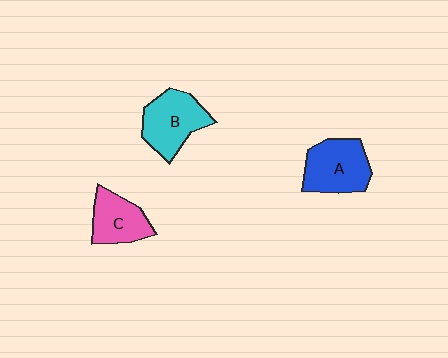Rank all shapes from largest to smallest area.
From largest to smallest: A (blue), B (cyan), C (pink).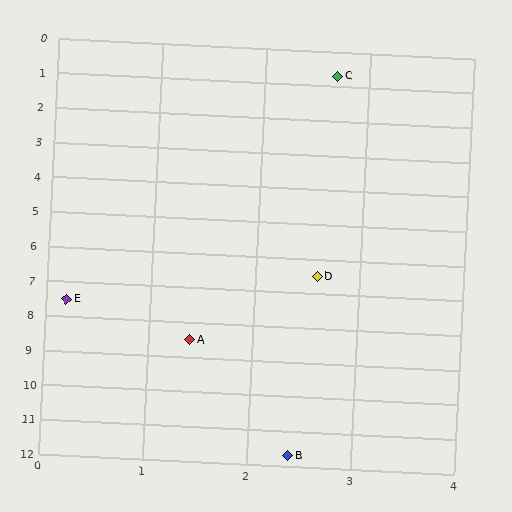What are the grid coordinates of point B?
Point B is at approximately (2.4, 11.7).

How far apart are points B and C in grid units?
Points B and C are about 11.0 grid units apart.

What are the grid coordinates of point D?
Point D is at approximately (2.6, 6.5).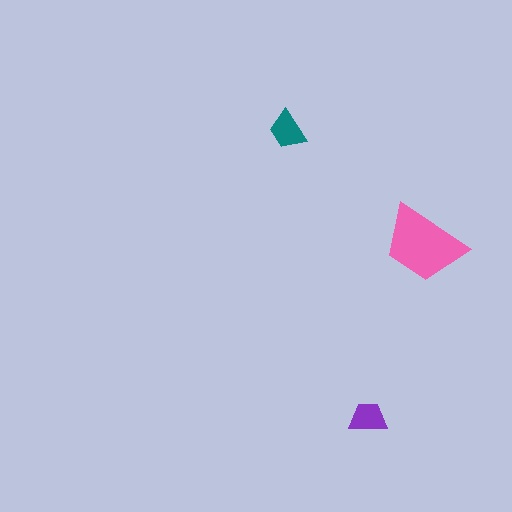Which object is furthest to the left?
The teal trapezoid is leftmost.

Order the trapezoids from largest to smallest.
the pink one, the teal one, the purple one.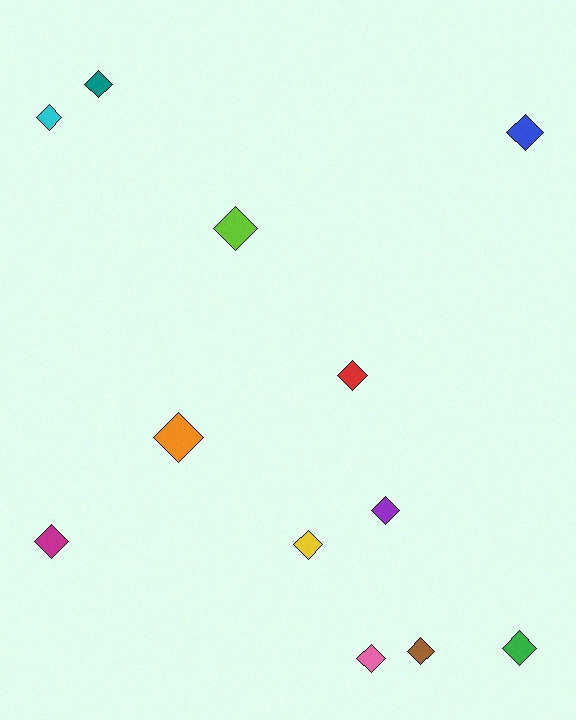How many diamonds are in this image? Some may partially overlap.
There are 12 diamonds.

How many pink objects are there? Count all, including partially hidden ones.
There is 1 pink object.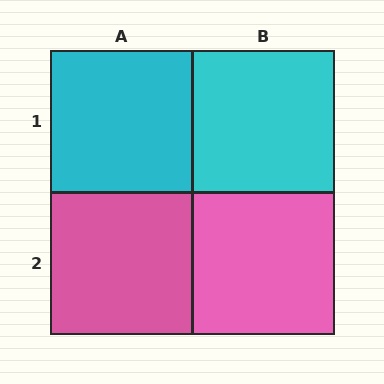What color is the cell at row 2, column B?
Pink.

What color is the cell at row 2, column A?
Pink.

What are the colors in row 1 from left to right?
Cyan, cyan.